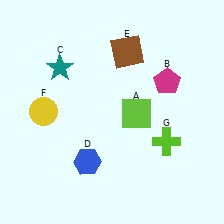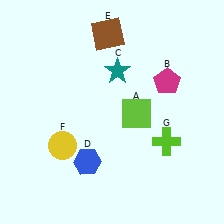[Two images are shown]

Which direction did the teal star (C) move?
The teal star (C) moved right.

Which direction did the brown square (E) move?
The brown square (E) moved left.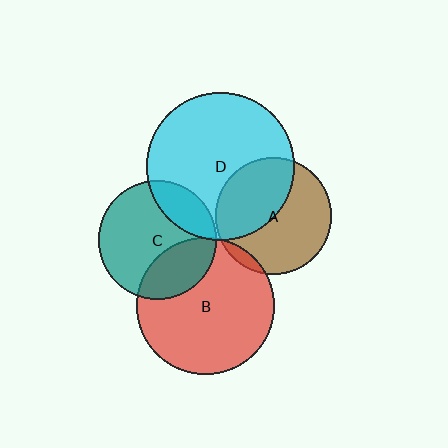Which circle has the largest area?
Circle D (cyan).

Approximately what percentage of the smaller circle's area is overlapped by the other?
Approximately 5%.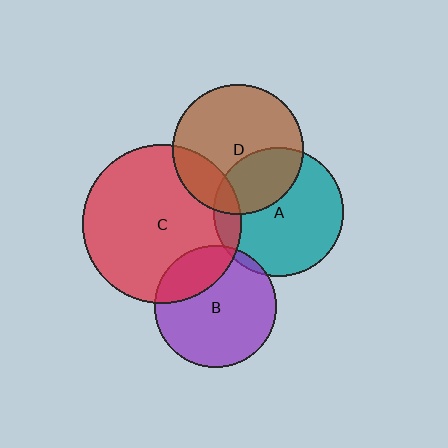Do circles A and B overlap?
Yes.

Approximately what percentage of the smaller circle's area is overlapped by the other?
Approximately 5%.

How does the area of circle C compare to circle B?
Approximately 1.7 times.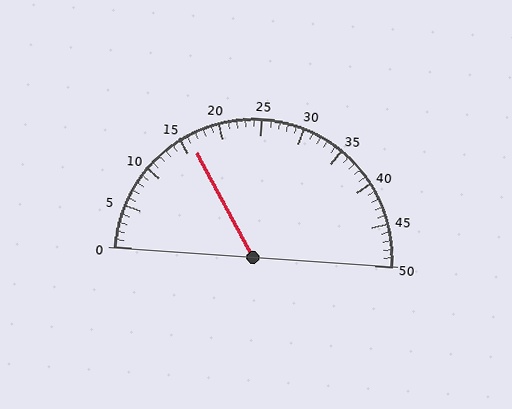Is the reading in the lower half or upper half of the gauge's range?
The reading is in the lower half of the range (0 to 50).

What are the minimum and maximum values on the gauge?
The gauge ranges from 0 to 50.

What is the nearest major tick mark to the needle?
The nearest major tick mark is 15.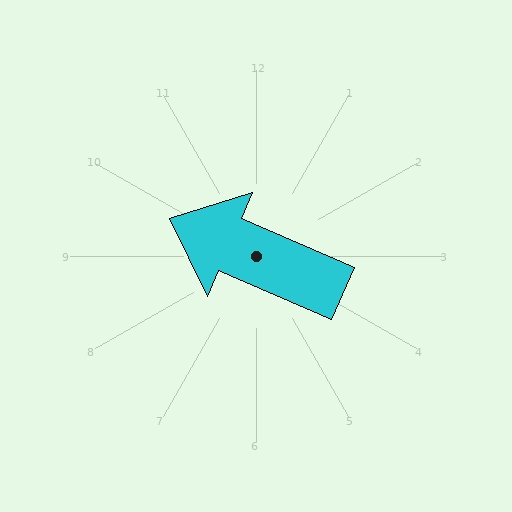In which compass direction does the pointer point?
Northwest.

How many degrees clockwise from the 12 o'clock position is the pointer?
Approximately 293 degrees.